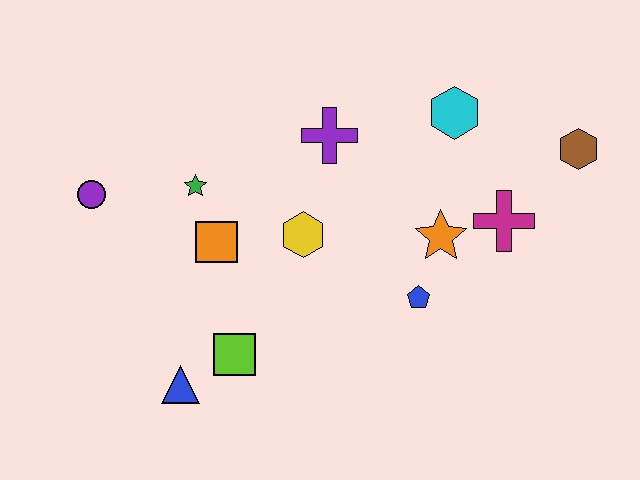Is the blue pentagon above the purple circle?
No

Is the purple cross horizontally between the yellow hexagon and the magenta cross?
Yes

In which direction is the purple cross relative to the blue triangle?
The purple cross is above the blue triangle.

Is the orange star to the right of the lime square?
Yes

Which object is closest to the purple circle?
The green star is closest to the purple circle.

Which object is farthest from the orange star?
The purple circle is farthest from the orange star.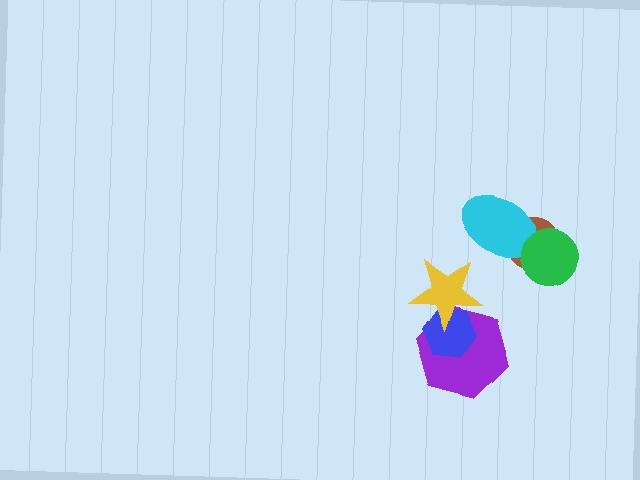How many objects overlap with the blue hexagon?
2 objects overlap with the blue hexagon.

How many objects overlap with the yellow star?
2 objects overlap with the yellow star.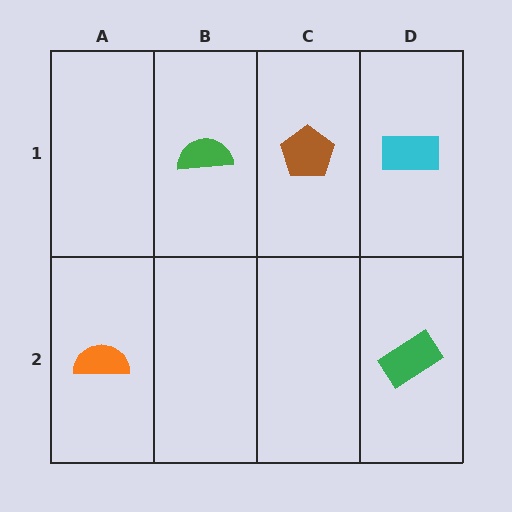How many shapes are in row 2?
2 shapes.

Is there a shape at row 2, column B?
No, that cell is empty.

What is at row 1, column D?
A cyan rectangle.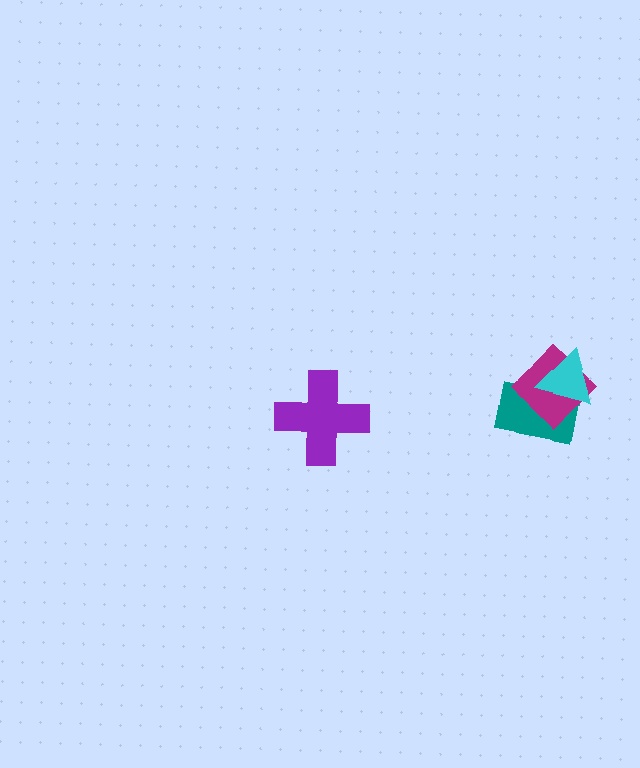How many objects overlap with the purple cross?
0 objects overlap with the purple cross.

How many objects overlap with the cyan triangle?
2 objects overlap with the cyan triangle.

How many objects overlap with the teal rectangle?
2 objects overlap with the teal rectangle.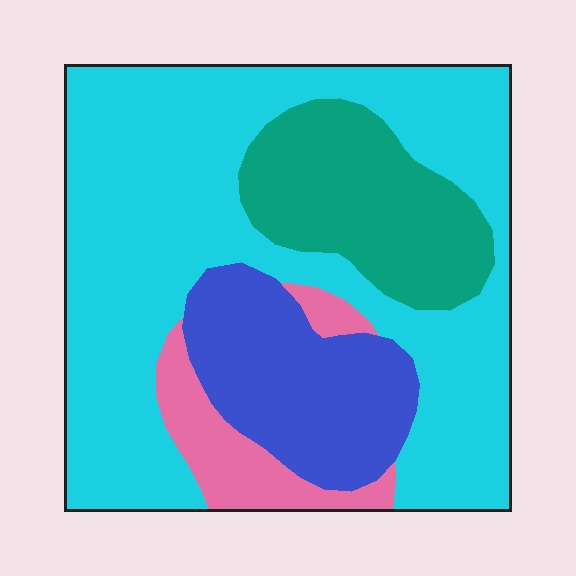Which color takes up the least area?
Pink, at roughly 10%.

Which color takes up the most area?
Cyan, at roughly 60%.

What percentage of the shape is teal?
Teal covers about 15% of the shape.